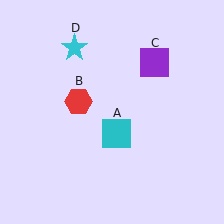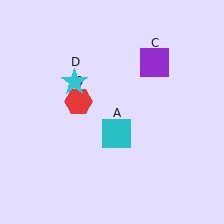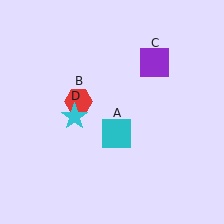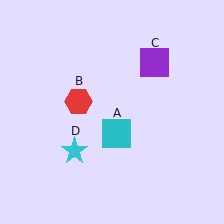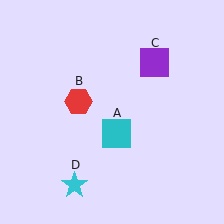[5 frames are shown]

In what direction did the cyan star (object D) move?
The cyan star (object D) moved down.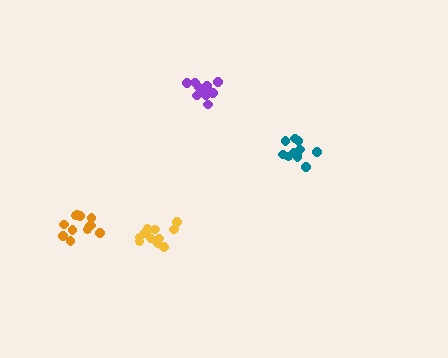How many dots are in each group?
Group 1: 12 dots, Group 2: 11 dots, Group 3: 12 dots, Group 4: 13 dots (48 total).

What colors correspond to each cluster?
The clusters are colored: orange, teal, yellow, purple.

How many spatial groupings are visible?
There are 4 spatial groupings.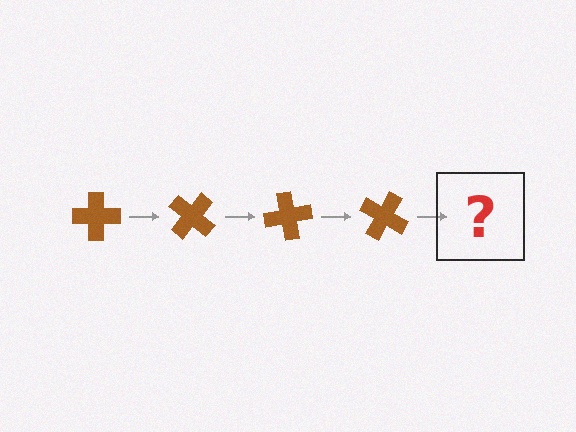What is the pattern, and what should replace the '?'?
The pattern is that the cross rotates 40 degrees each step. The '?' should be a brown cross rotated 160 degrees.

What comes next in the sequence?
The next element should be a brown cross rotated 160 degrees.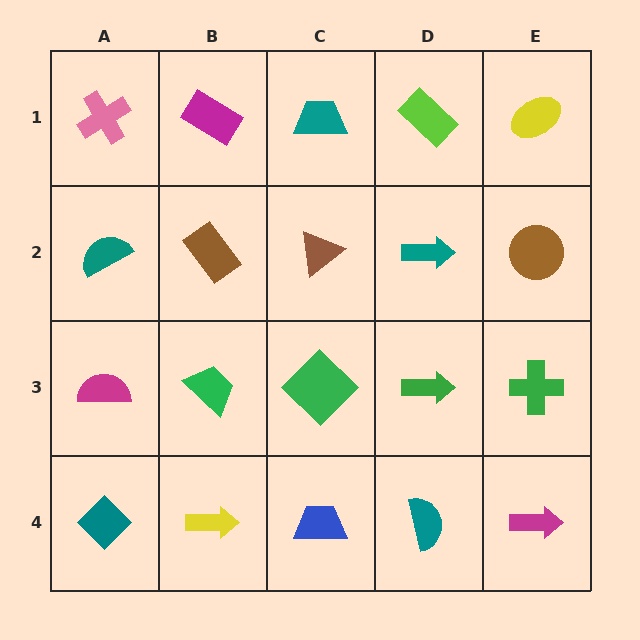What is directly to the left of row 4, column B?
A teal diamond.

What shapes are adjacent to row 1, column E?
A brown circle (row 2, column E), a lime rectangle (row 1, column D).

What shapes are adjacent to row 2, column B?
A magenta rectangle (row 1, column B), a green trapezoid (row 3, column B), a teal semicircle (row 2, column A), a brown triangle (row 2, column C).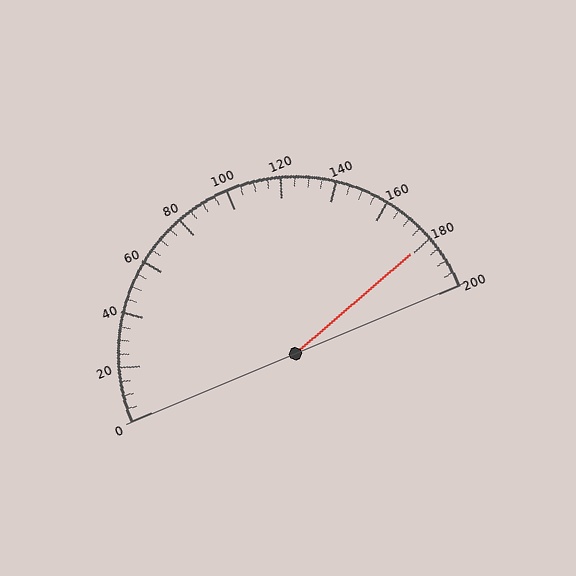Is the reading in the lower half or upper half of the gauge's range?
The reading is in the upper half of the range (0 to 200).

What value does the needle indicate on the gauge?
The needle indicates approximately 180.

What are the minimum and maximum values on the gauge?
The gauge ranges from 0 to 200.